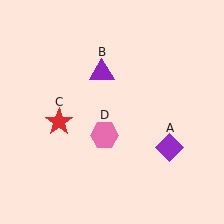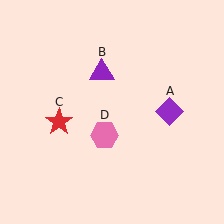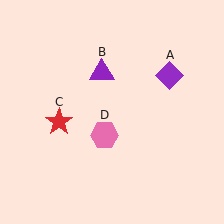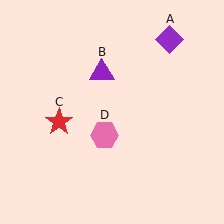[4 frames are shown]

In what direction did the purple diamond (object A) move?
The purple diamond (object A) moved up.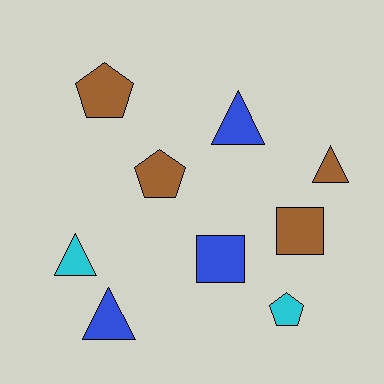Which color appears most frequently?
Brown, with 4 objects.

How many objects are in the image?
There are 9 objects.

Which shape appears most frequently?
Triangle, with 4 objects.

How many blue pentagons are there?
There are no blue pentagons.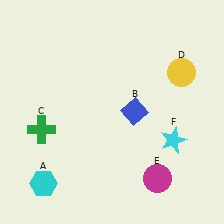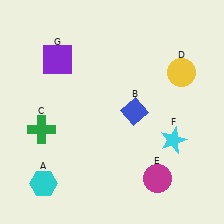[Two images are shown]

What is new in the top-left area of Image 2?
A purple square (G) was added in the top-left area of Image 2.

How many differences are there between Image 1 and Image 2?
There is 1 difference between the two images.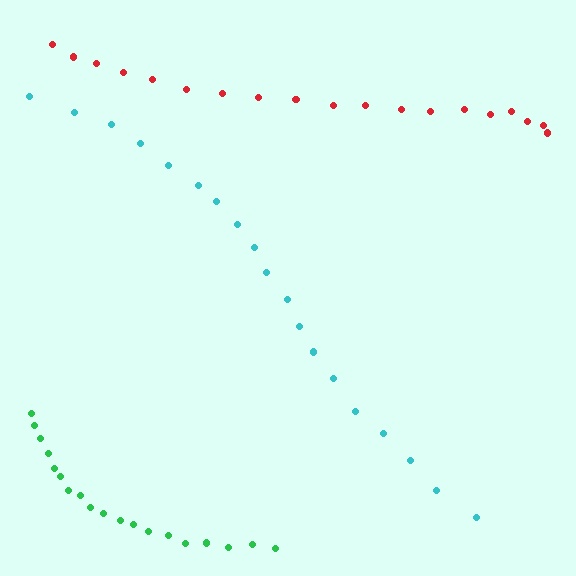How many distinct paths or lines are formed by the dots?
There are 3 distinct paths.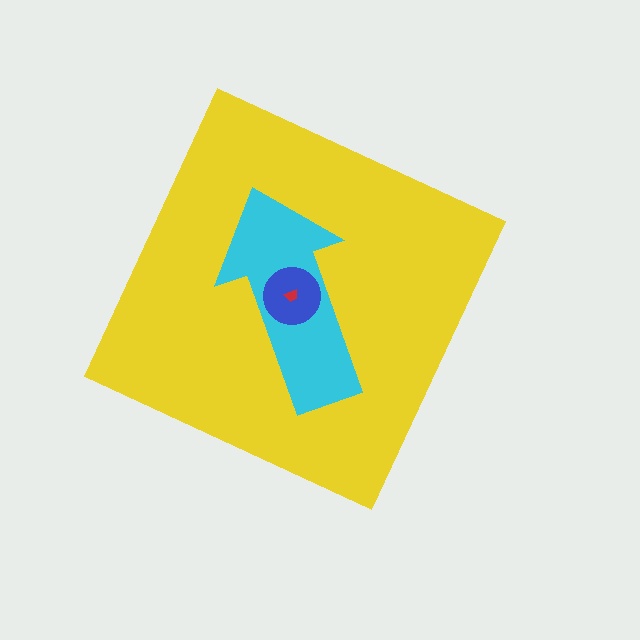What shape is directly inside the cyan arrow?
The blue circle.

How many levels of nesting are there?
4.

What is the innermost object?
The red trapezoid.